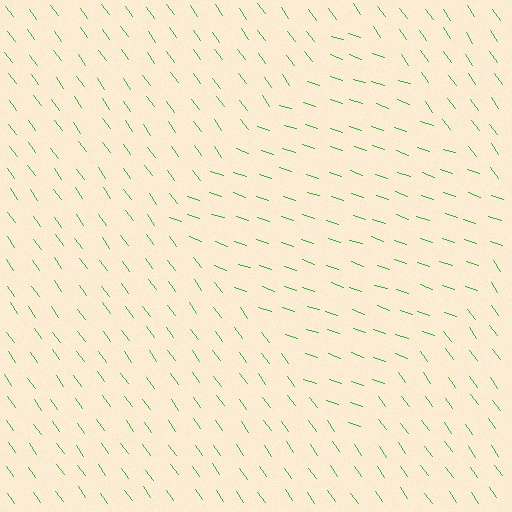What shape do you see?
I see a diamond.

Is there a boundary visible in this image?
Yes, there is a texture boundary formed by a change in line orientation.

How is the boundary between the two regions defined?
The boundary is defined purely by a change in line orientation (approximately 36 degrees difference). All lines are the same color and thickness.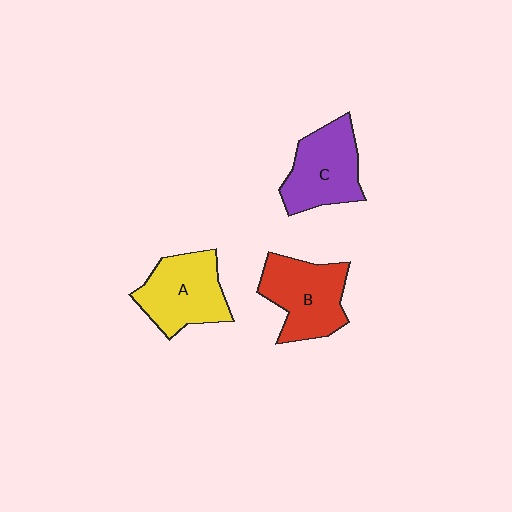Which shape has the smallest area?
Shape C (purple).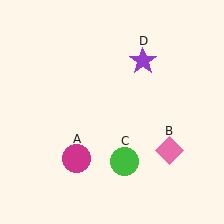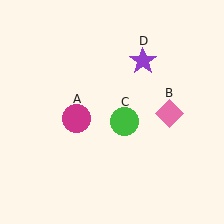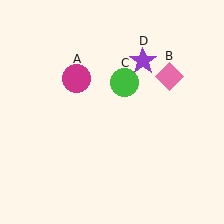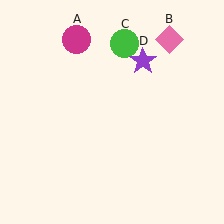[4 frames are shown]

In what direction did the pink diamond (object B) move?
The pink diamond (object B) moved up.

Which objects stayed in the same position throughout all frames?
Purple star (object D) remained stationary.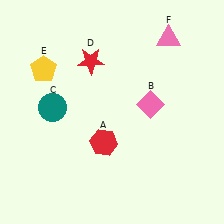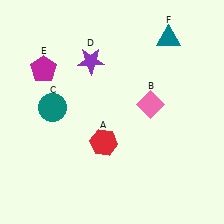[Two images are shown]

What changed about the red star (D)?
In Image 1, D is red. In Image 2, it changed to purple.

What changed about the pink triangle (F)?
In Image 1, F is pink. In Image 2, it changed to teal.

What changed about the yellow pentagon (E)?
In Image 1, E is yellow. In Image 2, it changed to magenta.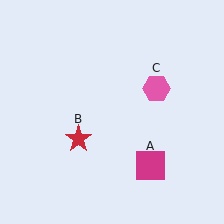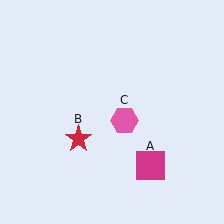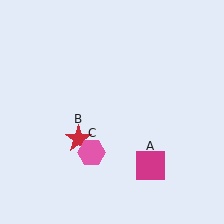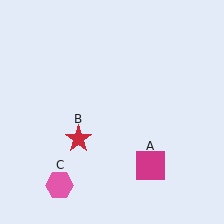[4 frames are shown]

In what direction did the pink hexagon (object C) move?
The pink hexagon (object C) moved down and to the left.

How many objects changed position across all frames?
1 object changed position: pink hexagon (object C).